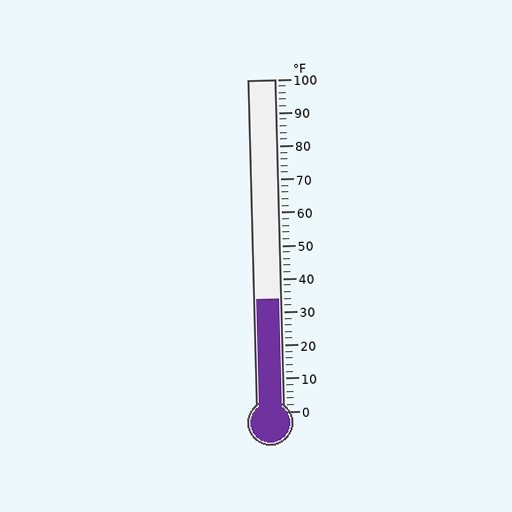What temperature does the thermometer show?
The thermometer shows approximately 34°F.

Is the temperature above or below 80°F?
The temperature is below 80°F.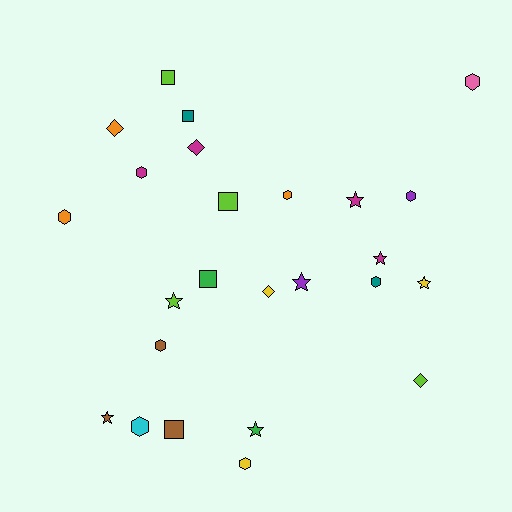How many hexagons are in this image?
There are 9 hexagons.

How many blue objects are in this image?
There are no blue objects.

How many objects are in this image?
There are 25 objects.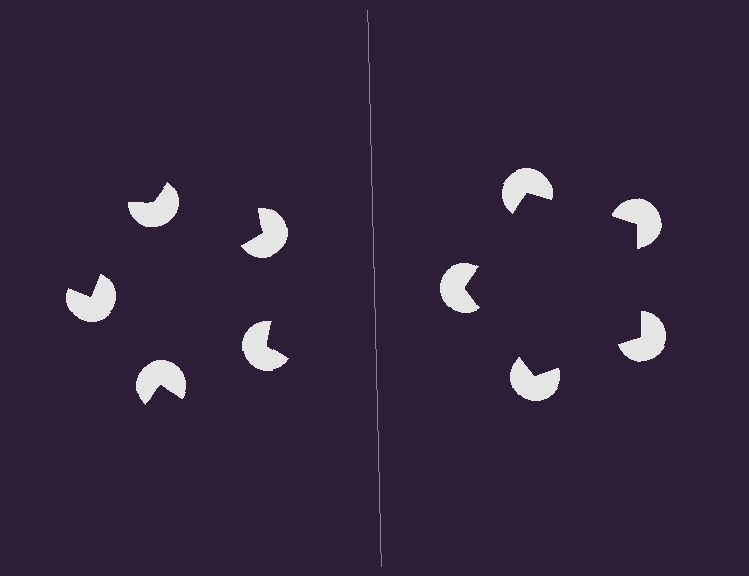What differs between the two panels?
The pac-man discs are positioned identically on both sides; only the wedge orientations differ. On the right they align to a pentagon; on the left they are misaligned.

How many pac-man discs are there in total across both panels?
10 — 5 on each side.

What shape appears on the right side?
An illusory pentagon.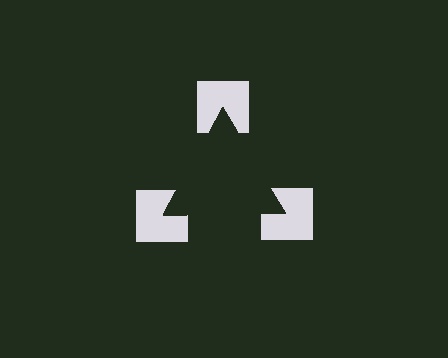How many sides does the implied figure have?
3 sides.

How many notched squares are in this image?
There are 3 — one at each vertex of the illusory triangle.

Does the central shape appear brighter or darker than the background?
It typically appears slightly darker than the background, even though no actual brightness change is drawn.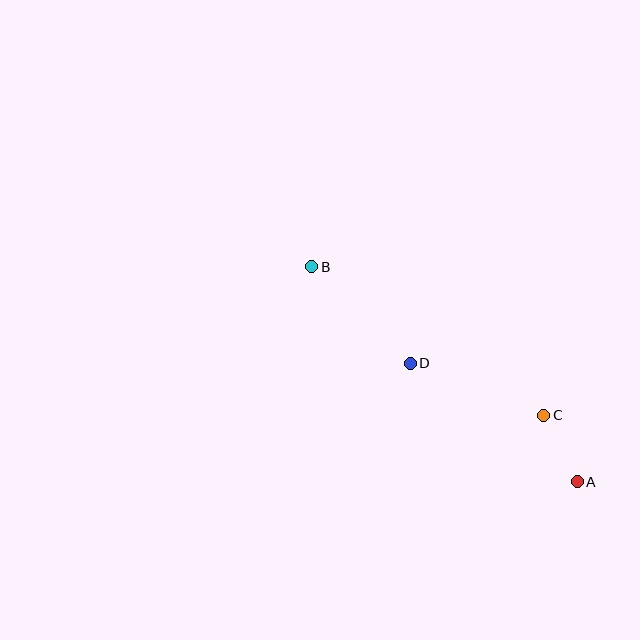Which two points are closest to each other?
Points A and C are closest to each other.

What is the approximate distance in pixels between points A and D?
The distance between A and D is approximately 205 pixels.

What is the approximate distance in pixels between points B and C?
The distance between B and C is approximately 276 pixels.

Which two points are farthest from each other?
Points A and B are farthest from each other.